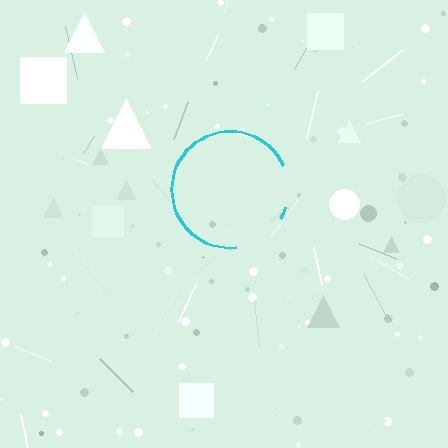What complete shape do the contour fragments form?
The contour fragments form a circle.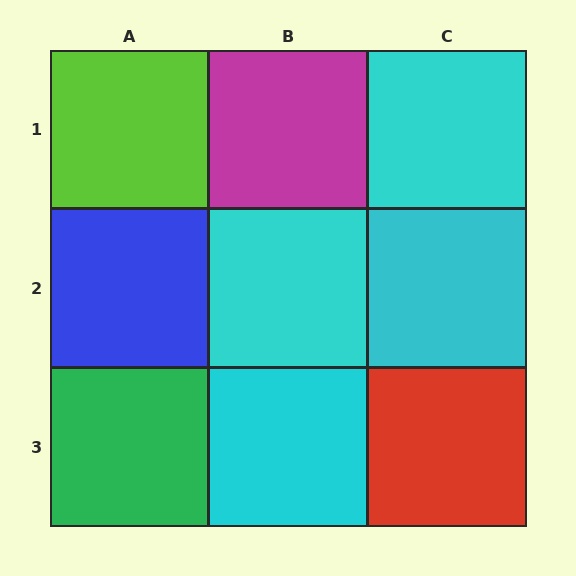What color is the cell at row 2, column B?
Cyan.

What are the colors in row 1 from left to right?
Lime, magenta, cyan.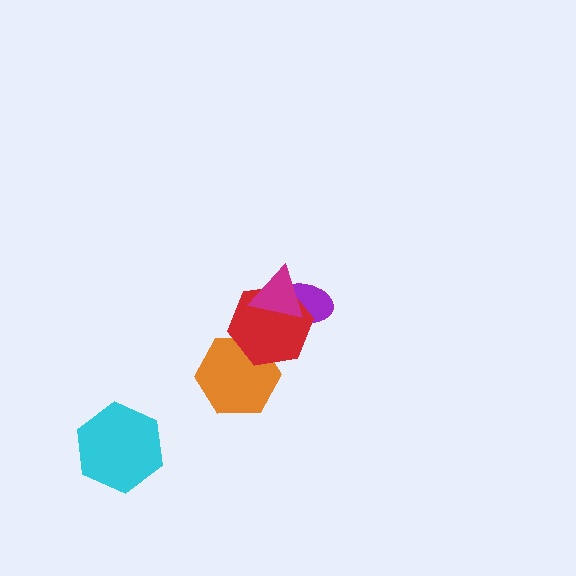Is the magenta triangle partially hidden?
No, no other shape covers it.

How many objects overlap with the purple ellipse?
2 objects overlap with the purple ellipse.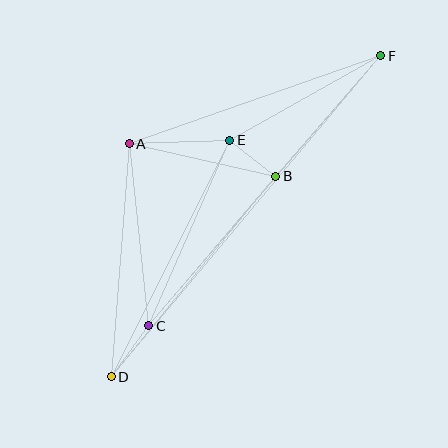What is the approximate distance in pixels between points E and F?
The distance between E and F is approximately 173 pixels.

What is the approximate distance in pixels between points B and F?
The distance between B and F is approximately 159 pixels.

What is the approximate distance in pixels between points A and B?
The distance between A and B is approximately 150 pixels.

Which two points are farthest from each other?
Points D and F are farthest from each other.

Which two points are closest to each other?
Points B and E are closest to each other.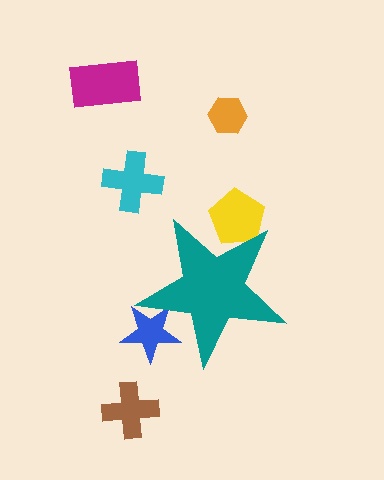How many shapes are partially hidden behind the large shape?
2 shapes are partially hidden.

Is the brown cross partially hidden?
No, the brown cross is fully visible.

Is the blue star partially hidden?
Yes, the blue star is partially hidden behind the teal star.